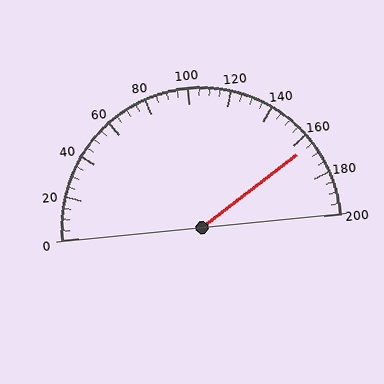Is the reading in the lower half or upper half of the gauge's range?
The reading is in the upper half of the range (0 to 200).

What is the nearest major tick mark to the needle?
The nearest major tick mark is 160.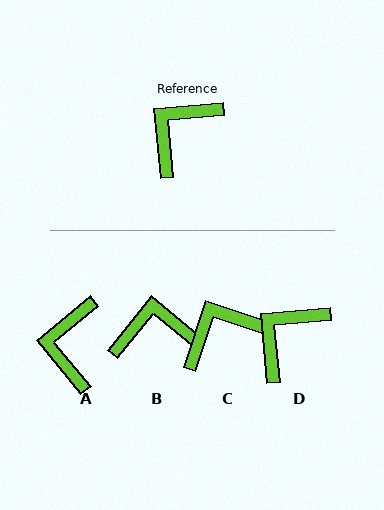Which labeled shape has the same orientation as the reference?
D.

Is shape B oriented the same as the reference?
No, it is off by about 45 degrees.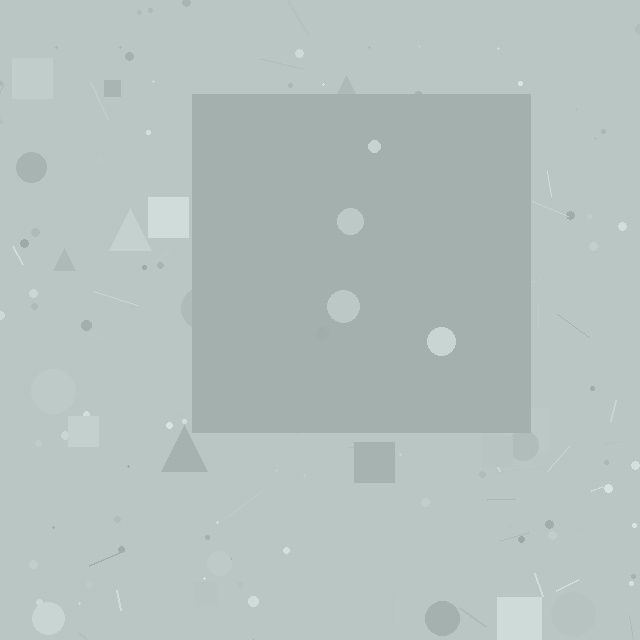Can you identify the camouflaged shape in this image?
The camouflaged shape is a square.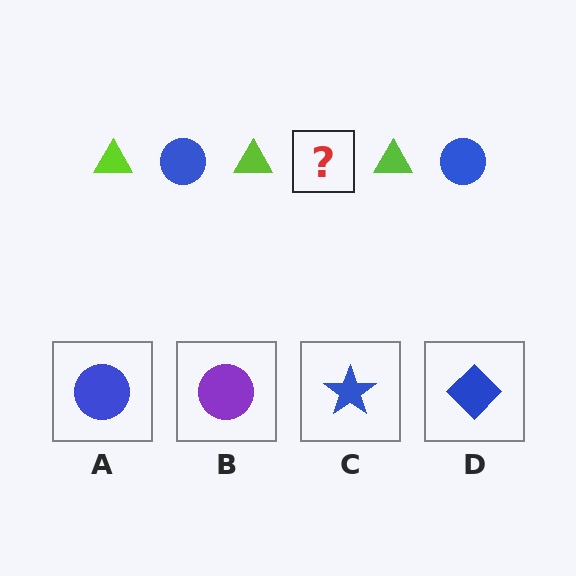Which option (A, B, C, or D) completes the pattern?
A.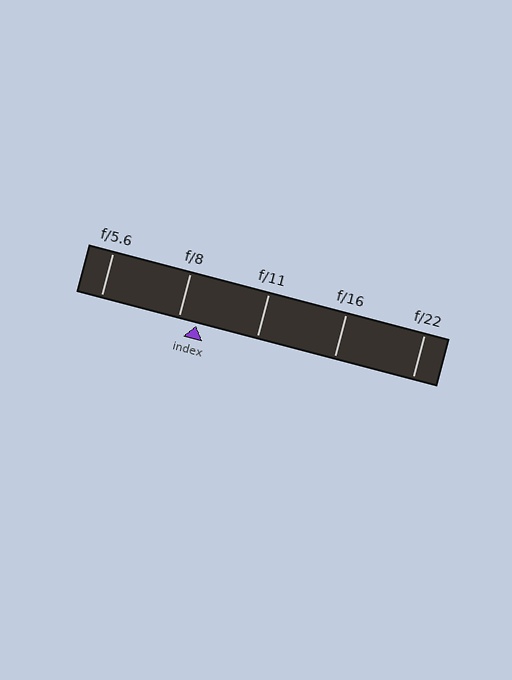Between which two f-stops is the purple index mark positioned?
The index mark is between f/8 and f/11.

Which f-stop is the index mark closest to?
The index mark is closest to f/8.